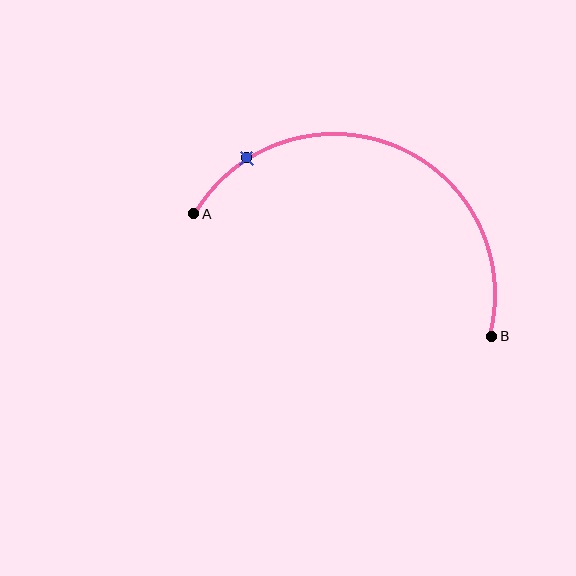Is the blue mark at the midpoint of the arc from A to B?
No. The blue mark lies on the arc but is closer to endpoint A. The arc midpoint would be at the point on the curve equidistant along the arc from both A and B.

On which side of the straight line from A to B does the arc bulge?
The arc bulges above the straight line connecting A and B.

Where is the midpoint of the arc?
The arc midpoint is the point on the curve farthest from the straight line joining A and B. It sits above that line.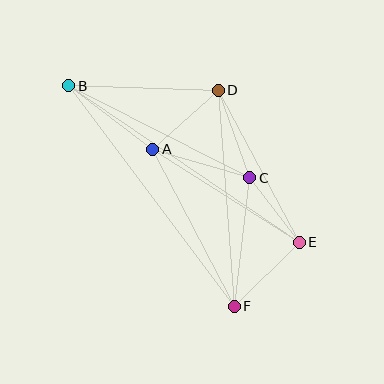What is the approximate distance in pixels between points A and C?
The distance between A and C is approximately 101 pixels.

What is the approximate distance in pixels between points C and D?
The distance between C and D is approximately 93 pixels.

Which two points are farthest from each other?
Points B and E are farthest from each other.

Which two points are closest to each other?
Points C and E are closest to each other.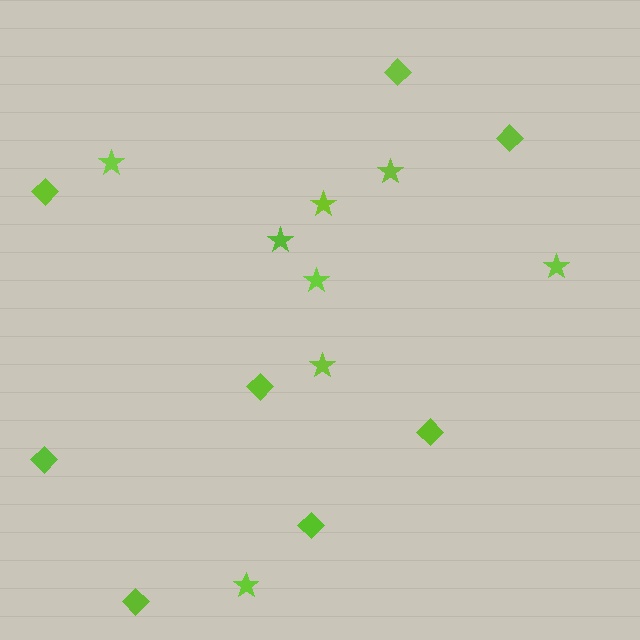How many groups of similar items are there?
There are 2 groups: one group of stars (8) and one group of diamonds (8).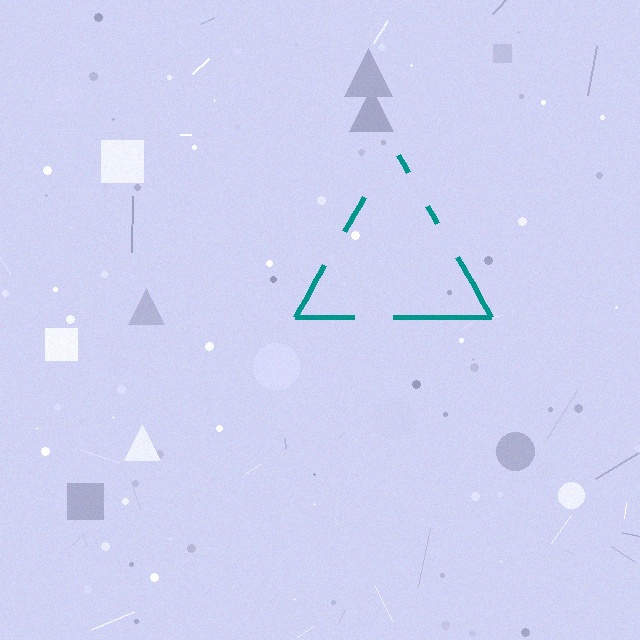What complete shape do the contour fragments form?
The contour fragments form a triangle.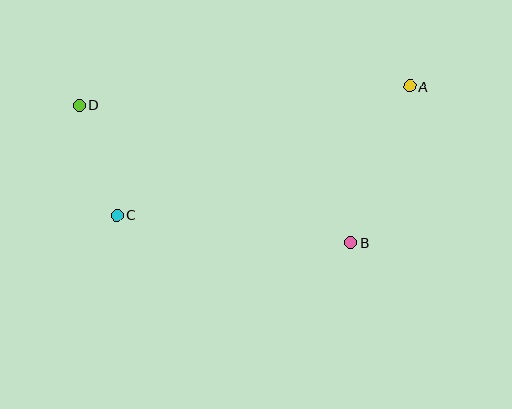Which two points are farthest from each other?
Points A and D are farthest from each other.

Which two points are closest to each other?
Points C and D are closest to each other.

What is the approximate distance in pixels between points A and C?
The distance between A and C is approximately 320 pixels.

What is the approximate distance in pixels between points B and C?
The distance between B and C is approximately 235 pixels.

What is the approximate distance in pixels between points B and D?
The distance between B and D is approximately 304 pixels.